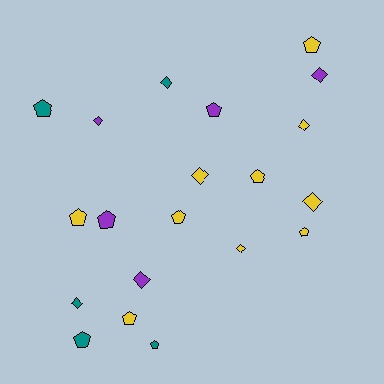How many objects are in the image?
There are 20 objects.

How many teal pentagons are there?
There are 3 teal pentagons.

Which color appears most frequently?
Yellow, with 10 objects.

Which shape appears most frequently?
Pentagon, with 11 objects.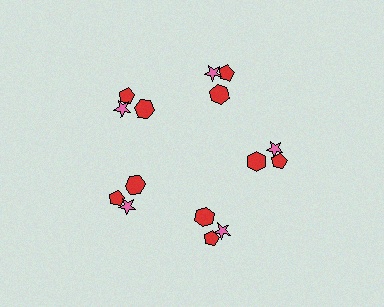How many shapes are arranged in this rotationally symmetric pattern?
There are 15 shapes, arranged in 5 groups of 3.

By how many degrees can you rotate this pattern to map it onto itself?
The pattern maps onto itself every 72 degrees of rotation.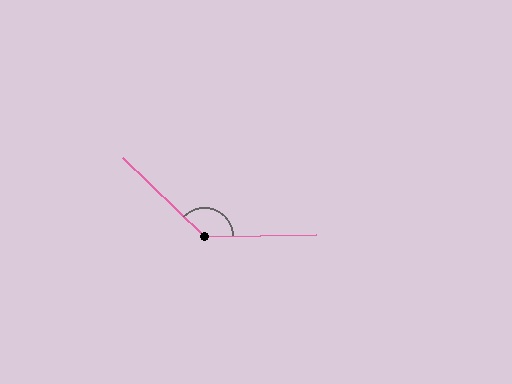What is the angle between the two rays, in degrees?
Approximately 135 degrees.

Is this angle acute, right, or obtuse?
It is obtuse.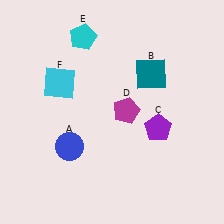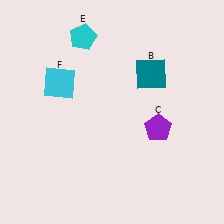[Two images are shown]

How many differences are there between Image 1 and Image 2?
There are 2 differences between the two images.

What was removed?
The magenta pentagon (D), the blue circle (A) were removed in Image 2.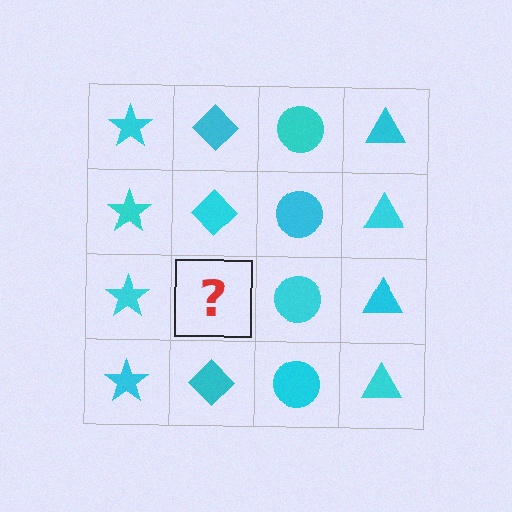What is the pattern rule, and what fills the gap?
The rule is that each column has a consistent shape. The gap should be filled with a cyan diamond.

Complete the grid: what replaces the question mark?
The question mark should be replaced with a cyan diamond.